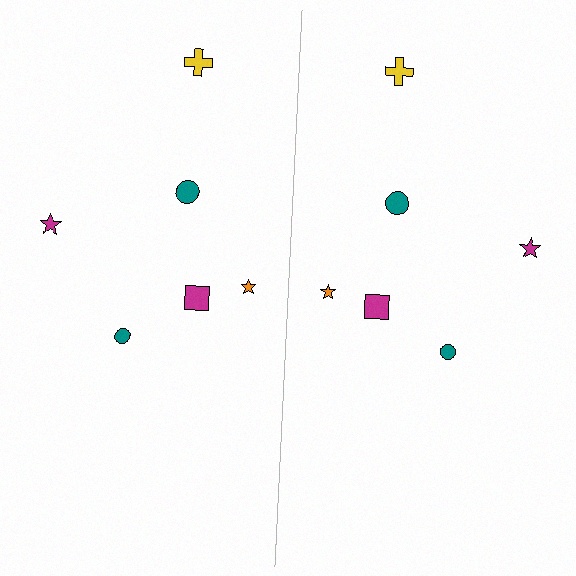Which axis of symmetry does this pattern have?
The pattern has a vertical axis of symmetry running through the center of the image.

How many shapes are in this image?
There are 12 shapes in this image.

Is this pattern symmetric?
Yes, this pattern has bilateral (reflection) symmetry.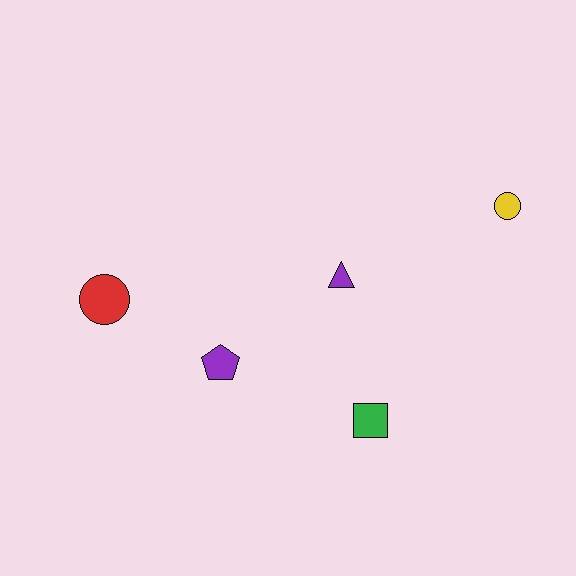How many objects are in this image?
There are 5 objects.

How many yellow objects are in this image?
There is 1 yellow object.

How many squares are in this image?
There is 1 square.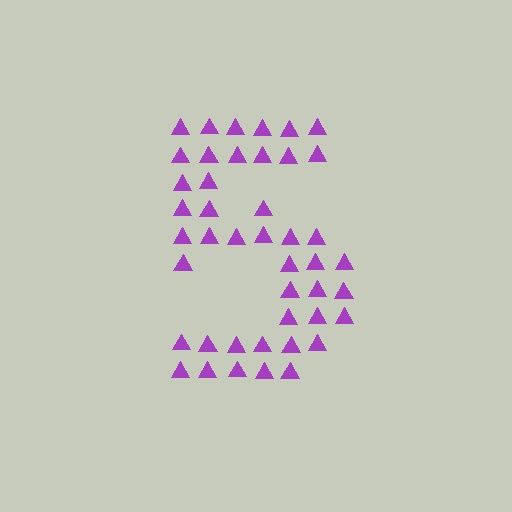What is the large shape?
The large shape is the digit 5.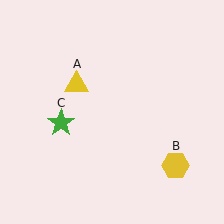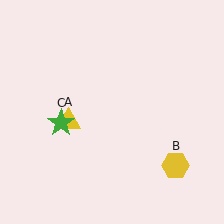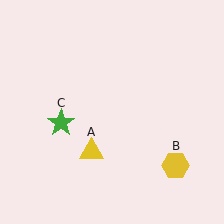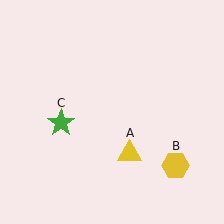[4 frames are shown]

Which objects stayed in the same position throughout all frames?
Yellow hexagon (object B) and green star (object C) remained stationary.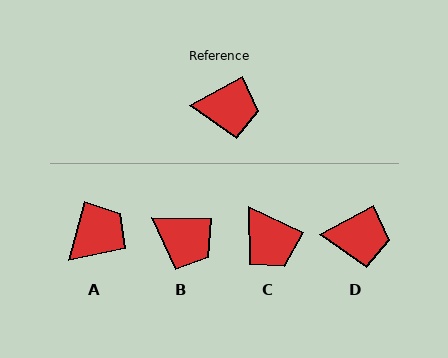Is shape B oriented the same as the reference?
No, it is off by about 29 degrees.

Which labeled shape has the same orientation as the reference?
D.